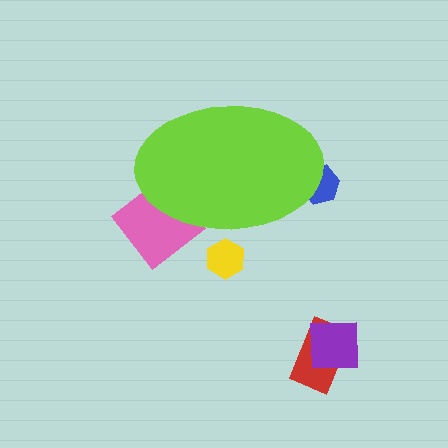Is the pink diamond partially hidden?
Yes, the pink diamond is partially hidden behind the lime ellipse.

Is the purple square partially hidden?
No, the purple square is fully visible.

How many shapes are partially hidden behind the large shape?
3 shapes are partially hidden.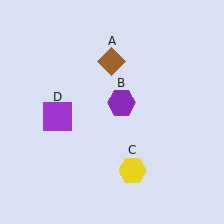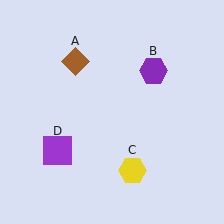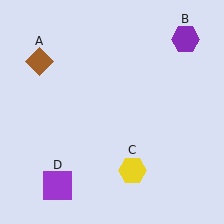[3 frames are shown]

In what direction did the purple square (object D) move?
The purple square (object D) moved down.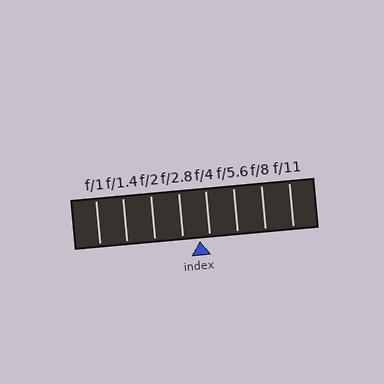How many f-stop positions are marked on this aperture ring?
There are 8 f-stop positions marked.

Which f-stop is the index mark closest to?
The index mark is closest to f/4.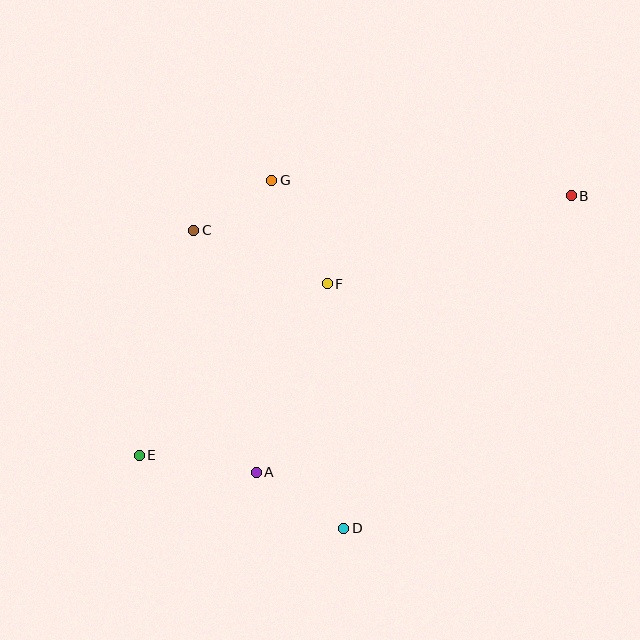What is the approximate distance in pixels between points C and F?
The distance between C and F is approximately 144 pixels.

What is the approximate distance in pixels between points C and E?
The distance between C and E is approximately 232 pixels.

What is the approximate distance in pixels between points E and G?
The distance between E and G is approximately 305 pixels.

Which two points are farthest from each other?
Points B and E are farthest from each other.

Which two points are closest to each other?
Points C and G are closest to each other.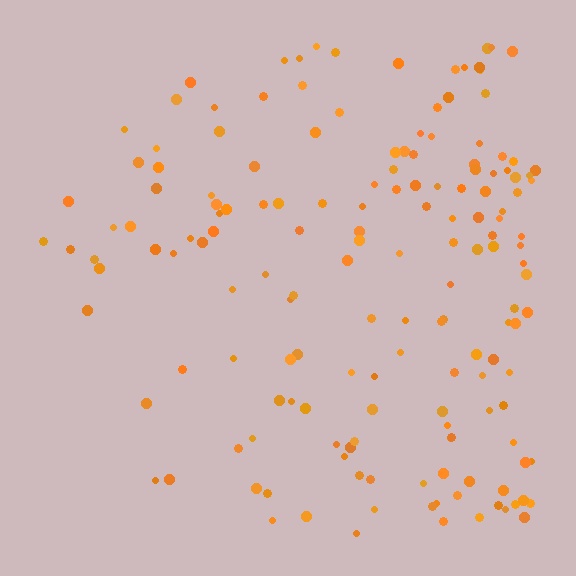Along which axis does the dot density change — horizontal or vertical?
Horizontal.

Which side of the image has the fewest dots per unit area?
The left.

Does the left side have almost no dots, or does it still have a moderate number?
Still a moderate number, just noticeably fewer than the right.